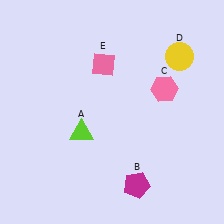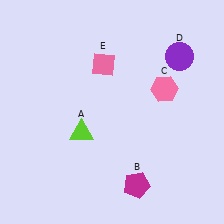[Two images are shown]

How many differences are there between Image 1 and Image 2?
There is 1 difference between the two images.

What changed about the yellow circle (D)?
In Image 1, D is yellow. In Image 2, it changed to purple.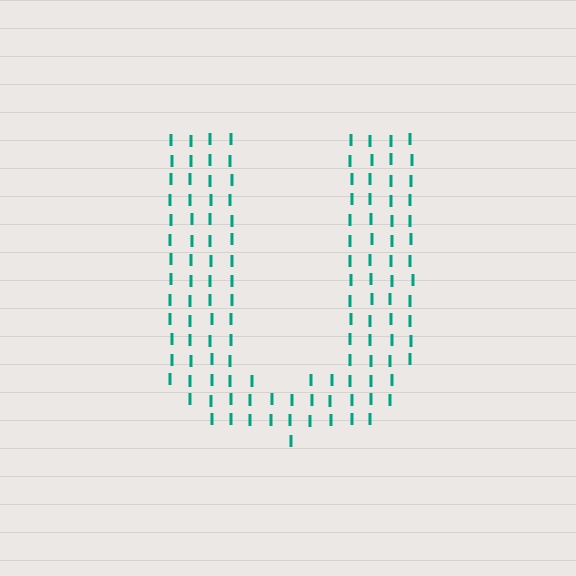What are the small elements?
The small elements are letter I's.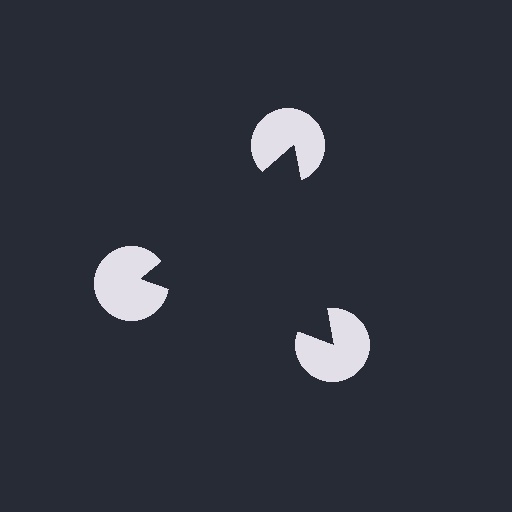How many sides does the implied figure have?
3 sides.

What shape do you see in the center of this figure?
An illusory triangle — its edges are inferred from the aligned wedge cuts in the pac-man discs, not physically drawn.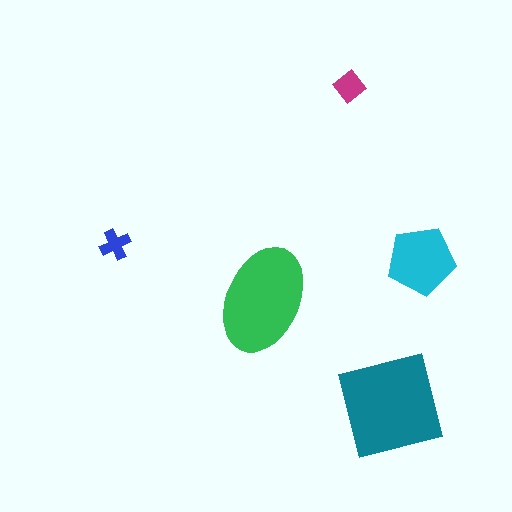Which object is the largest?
The teal square.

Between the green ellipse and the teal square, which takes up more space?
The teal square.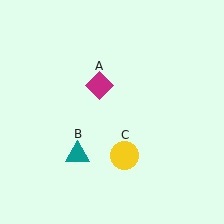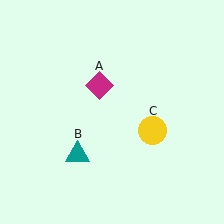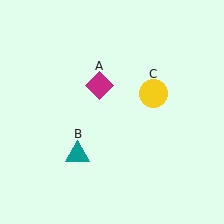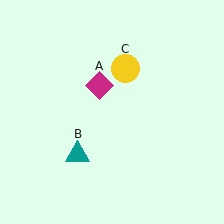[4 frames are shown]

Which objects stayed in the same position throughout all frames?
Magenta diamond (object A) and teal triangle (object B) remained stationary.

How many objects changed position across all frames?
1 object changed position: yellow circle (object C).